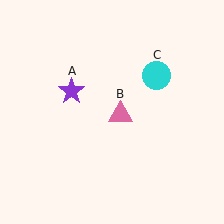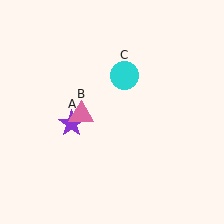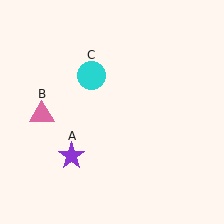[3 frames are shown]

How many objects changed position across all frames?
3 objects changed position: purple star (object A), pink triangle (object B), cyan circle (object C).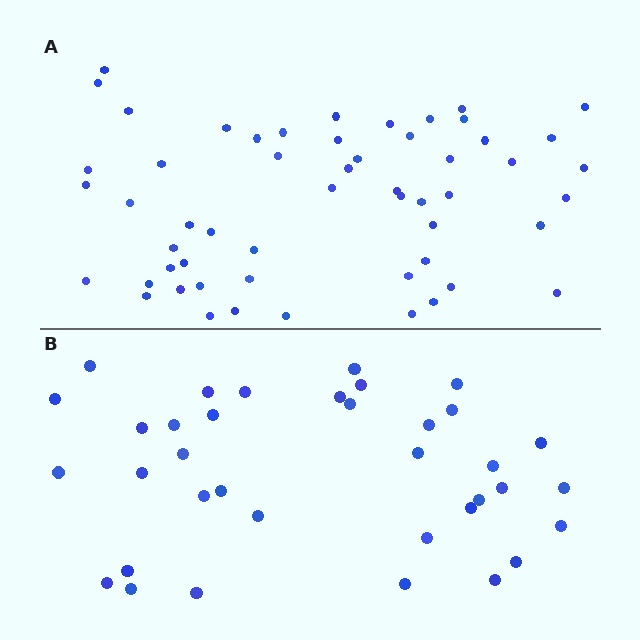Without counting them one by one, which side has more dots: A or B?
Region A (the top region) has more dots.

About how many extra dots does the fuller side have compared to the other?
Region A has approximately 20 more dots than region B.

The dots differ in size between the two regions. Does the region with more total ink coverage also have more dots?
No. Region B has more total ink coverage because its dots are larger, but region A actually contains more individual dots. Total area can be misleading — the number of items is what matters here.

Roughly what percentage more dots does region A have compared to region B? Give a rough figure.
About 55% more.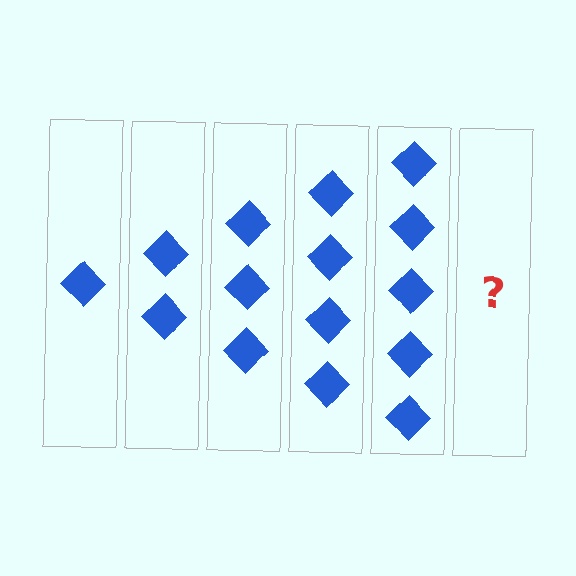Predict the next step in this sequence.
The next step is 6 diamonds.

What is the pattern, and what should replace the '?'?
The pattern is that each step adds one more diamond. The '?' should be 6 diamonds.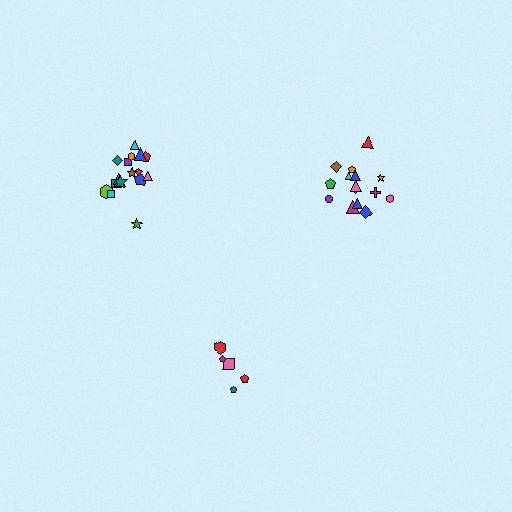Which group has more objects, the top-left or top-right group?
The top-left group.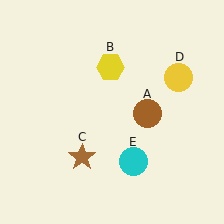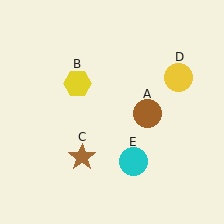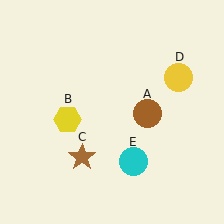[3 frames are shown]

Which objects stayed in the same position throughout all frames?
Brown circle (object A) and brown star (object C) and yellow circle (object D) and cyan circle (object E) remained stationary.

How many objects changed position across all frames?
1 object changed position: yellow hexagon (object B).